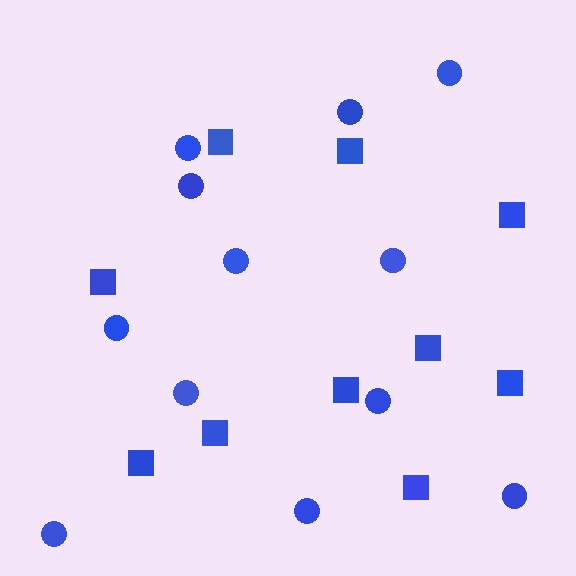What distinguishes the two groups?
There are 2 groups: one group of squares (10) and one group of circles (12).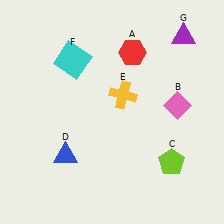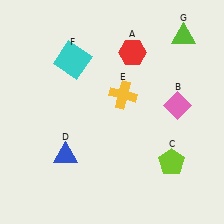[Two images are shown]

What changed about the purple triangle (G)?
In Image 1, G is purple. In Image 2, it changed to lime.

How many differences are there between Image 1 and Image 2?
There is 1 difference between the two images.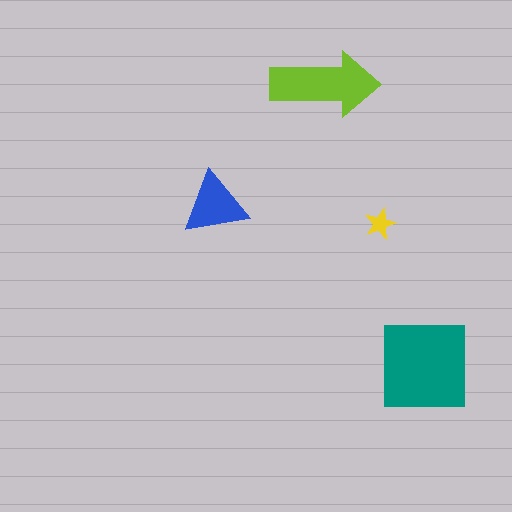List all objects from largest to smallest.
The teal square, the lime arrow, the blue triangle, the yellow star.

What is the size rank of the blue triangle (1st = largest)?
3rd.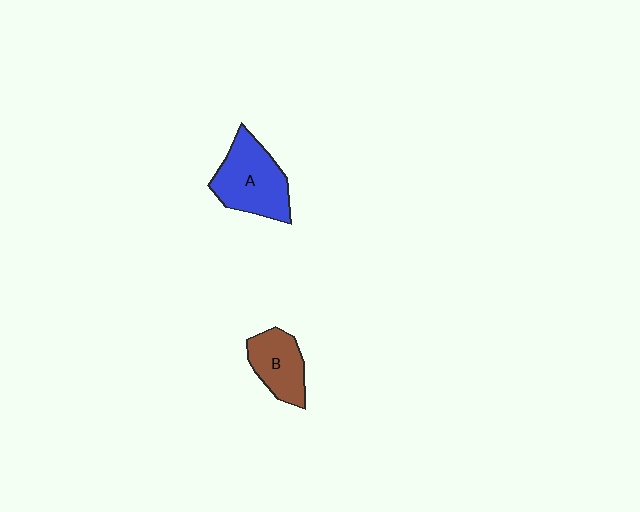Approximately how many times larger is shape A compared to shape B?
Approximately 1.5 times.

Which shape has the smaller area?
Shape B (brown).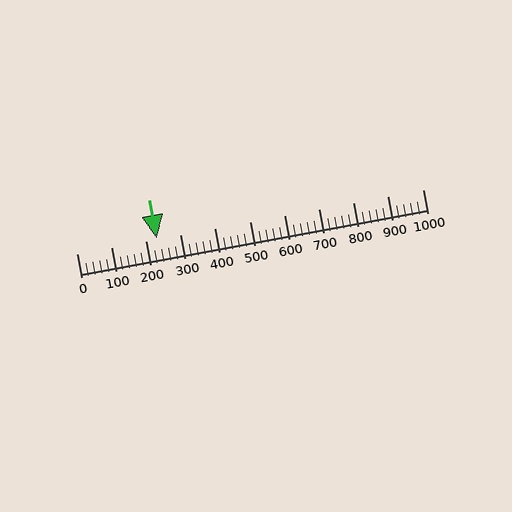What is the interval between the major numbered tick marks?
The major tick marks are spaced 100 units apart.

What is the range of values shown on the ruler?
The ruler shows values from 0 to 1000.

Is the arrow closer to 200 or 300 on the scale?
The arrow is closer to 200.